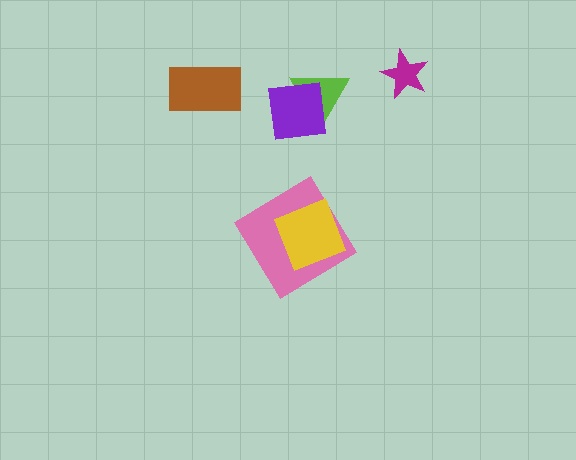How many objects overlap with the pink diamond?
1 object overlaps with the pink diamond.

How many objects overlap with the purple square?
1 object overlaps with the purple square.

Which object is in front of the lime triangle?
The purple square is in front of the lime triangle.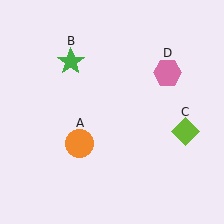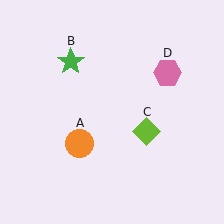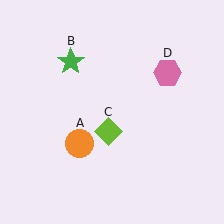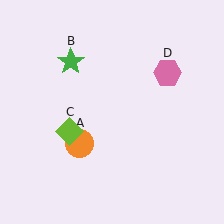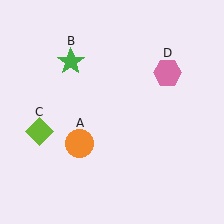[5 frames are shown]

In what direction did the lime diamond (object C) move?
The lime diamond (object C) moved left.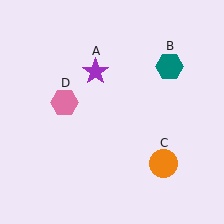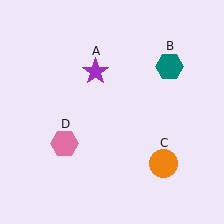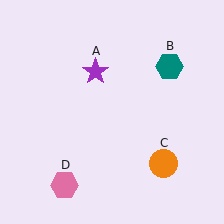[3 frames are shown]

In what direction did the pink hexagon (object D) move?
The pink hexagon (object D) moved down.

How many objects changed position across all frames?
1 object changed position: pink hexagon (object D).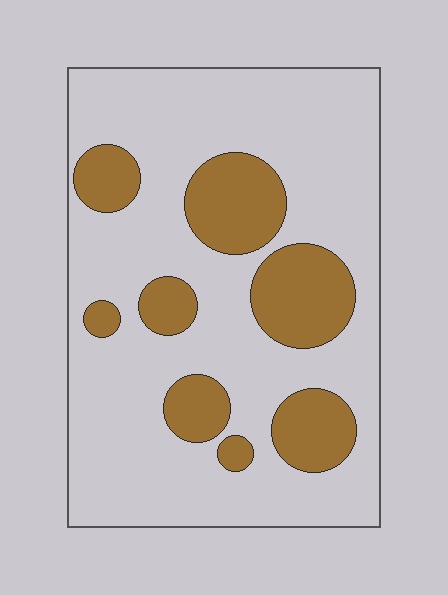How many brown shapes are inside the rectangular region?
8.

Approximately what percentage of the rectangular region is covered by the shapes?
Approximately 25%.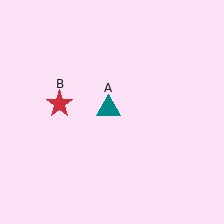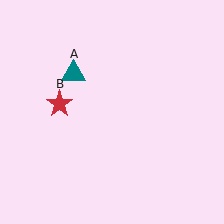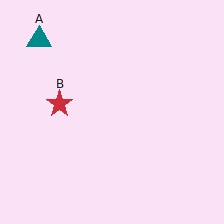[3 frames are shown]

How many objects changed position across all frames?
1 object changed position: teal triangle (object A).